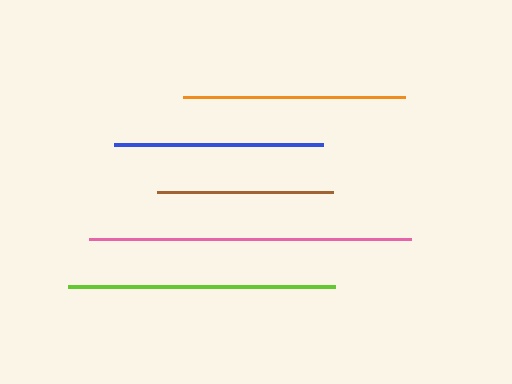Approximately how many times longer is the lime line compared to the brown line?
The lime line is approximately 1.5 times the length of the brown line.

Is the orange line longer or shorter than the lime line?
The lime line is longer than the orange line.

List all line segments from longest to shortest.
From longest to shortest: pink, lime, orange, blue, brown.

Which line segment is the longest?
The pink line is the longest at approximately 322 pixels.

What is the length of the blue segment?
The blue segment is approximately 208 pixels long.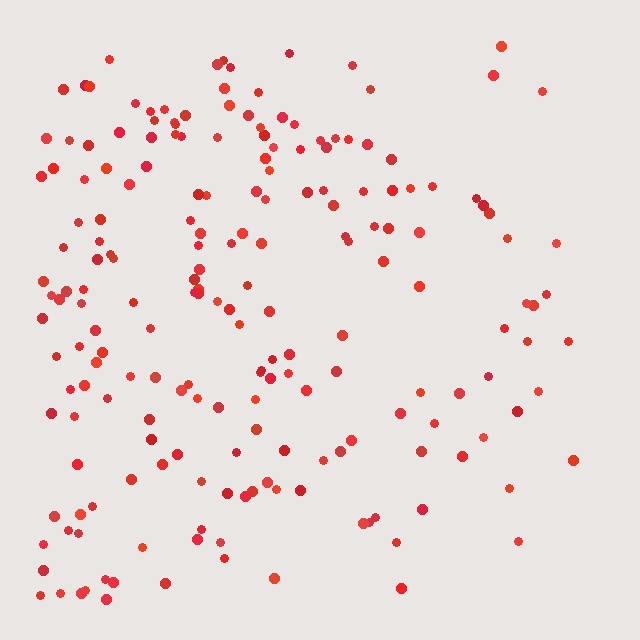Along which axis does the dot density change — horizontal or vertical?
Horizontal.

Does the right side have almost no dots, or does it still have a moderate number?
Still a moderate number, just noticeably fewer than the left.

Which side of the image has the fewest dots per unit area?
The right.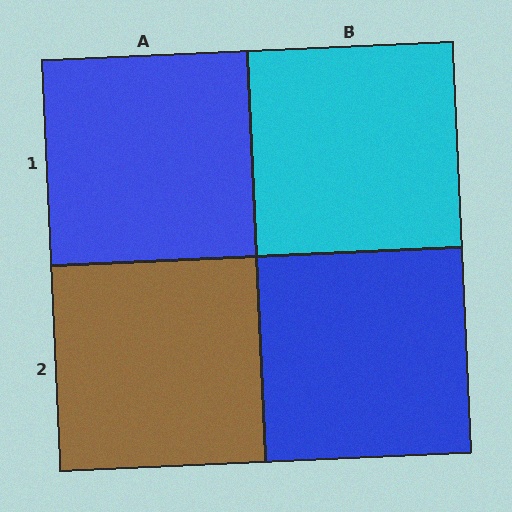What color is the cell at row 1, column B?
Cyan.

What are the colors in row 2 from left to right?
Brown, blue.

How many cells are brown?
1 cell is brown.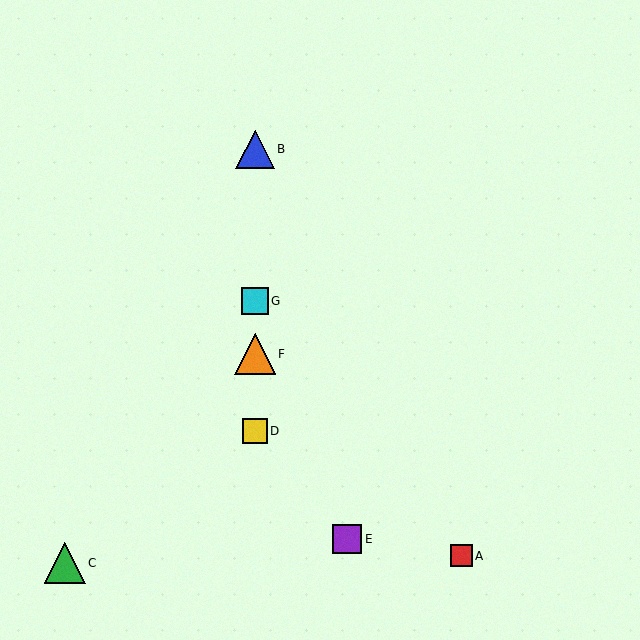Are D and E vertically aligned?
No, D is at x≈255 and E is at x≈347.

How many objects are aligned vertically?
4 objects (B, D, F, G) are aligned vertically.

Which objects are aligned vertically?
Objects B, D, F, G are aligned vertically.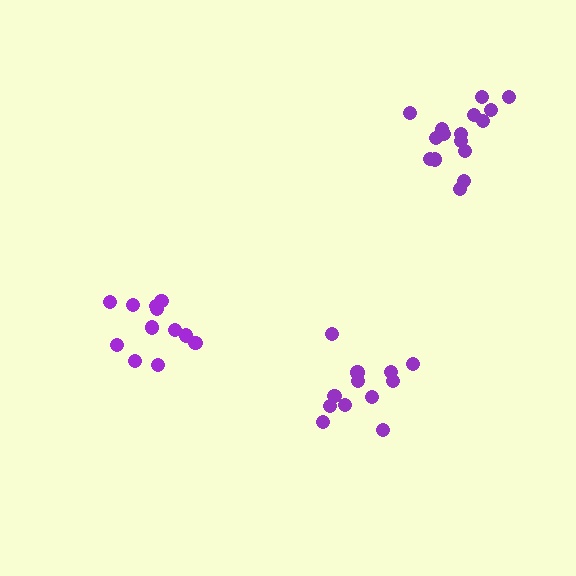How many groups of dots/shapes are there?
There are 3 groups.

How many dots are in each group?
Group 1: 16 dots, Group 2: 12 dots, Group 3: 12 dots (40 total).